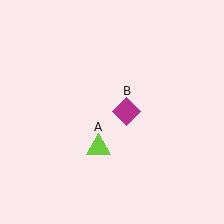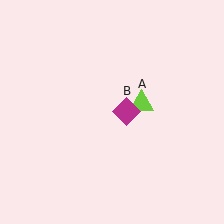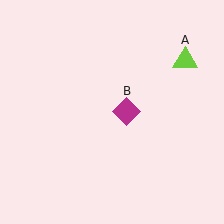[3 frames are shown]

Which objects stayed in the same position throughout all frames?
Magenta diamond (object B) remained stationary.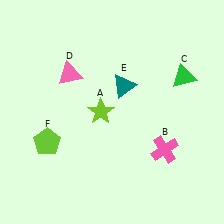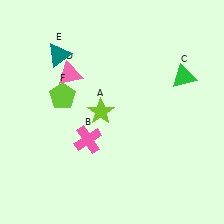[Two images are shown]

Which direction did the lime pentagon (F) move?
The lime pentagon (F) moved up.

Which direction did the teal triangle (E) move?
The teal triangle (E) moved left.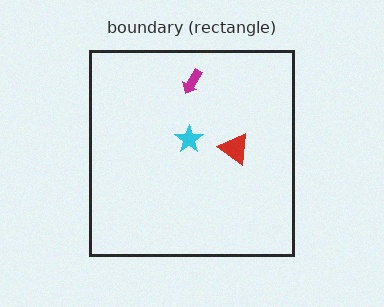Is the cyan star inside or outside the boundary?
Inside.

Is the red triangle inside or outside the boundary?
Inside.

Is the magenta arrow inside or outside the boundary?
Inside.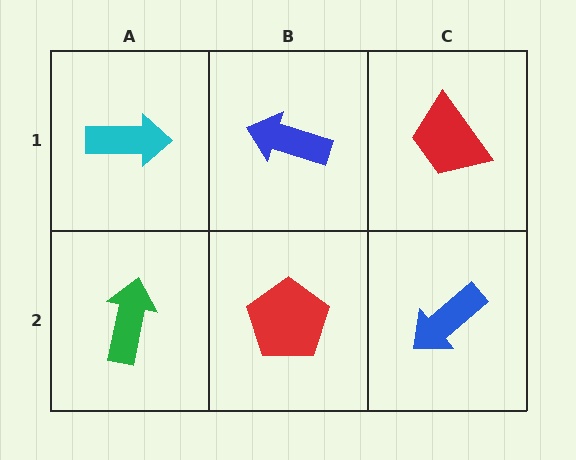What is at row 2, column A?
A green arrow.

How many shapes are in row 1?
3 shapes.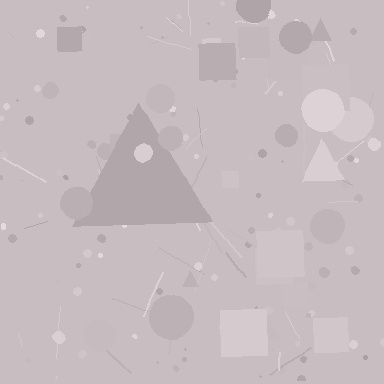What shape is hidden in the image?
A triangle is hidden in the image.